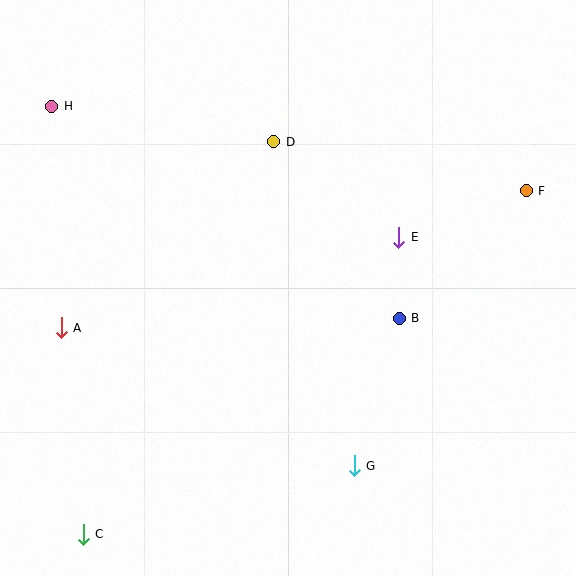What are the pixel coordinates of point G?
Point G is at (354, 466).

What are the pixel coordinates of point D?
Point D is at (274, 142).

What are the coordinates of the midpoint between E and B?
The midpoint between E and B is at (399, 278).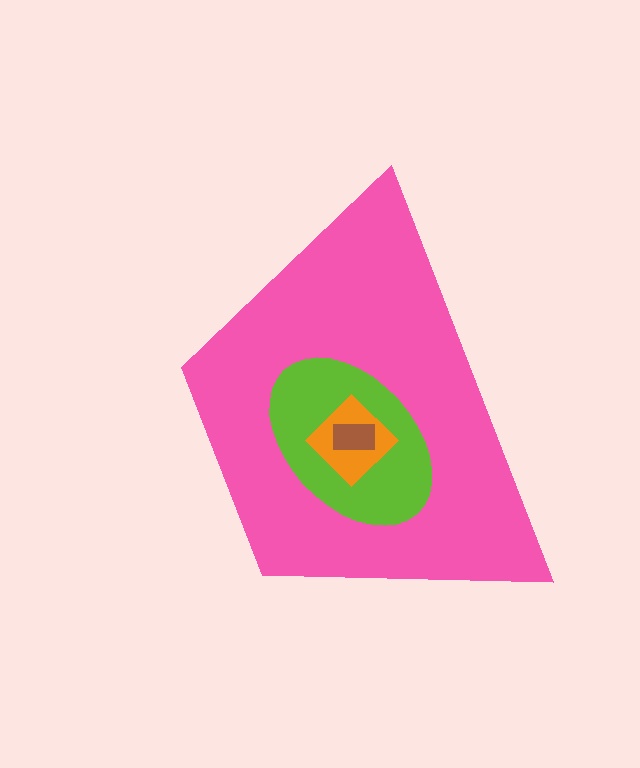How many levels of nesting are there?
4.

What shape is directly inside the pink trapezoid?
The lime ellipse.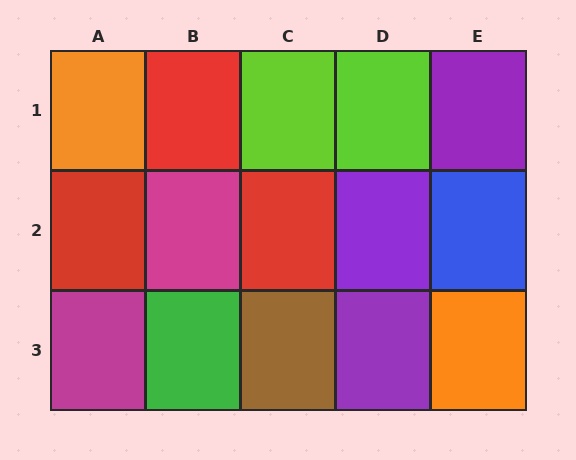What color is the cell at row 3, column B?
Green.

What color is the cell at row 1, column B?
Red.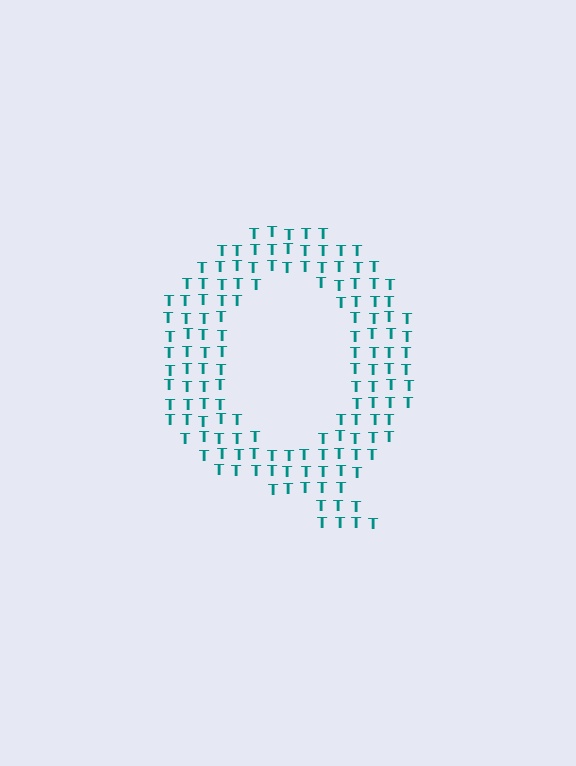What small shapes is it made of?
It is made of small letter T's.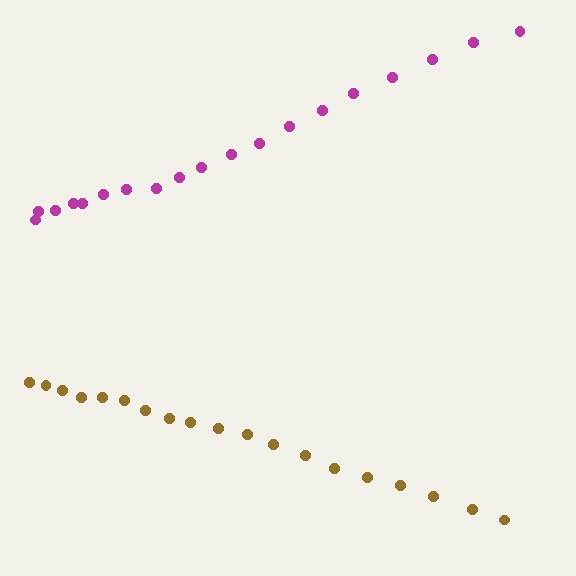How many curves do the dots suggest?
There are 2 distinct paths.